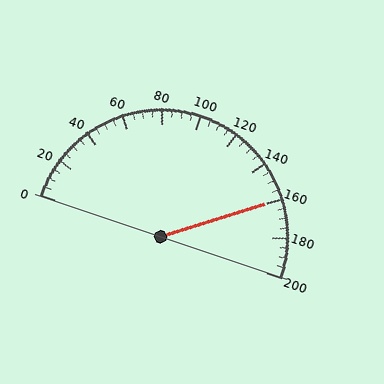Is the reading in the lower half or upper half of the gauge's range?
The reading is in the upper half of the range (0 to 200).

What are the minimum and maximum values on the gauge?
The gauge ranges from 0 to 200.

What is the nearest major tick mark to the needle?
The nearest major tick mark is 160.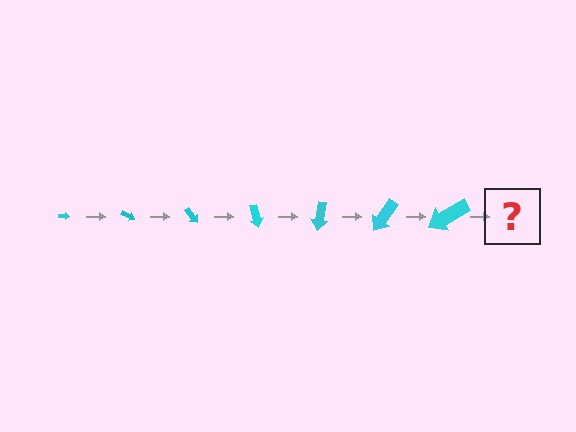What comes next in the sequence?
The next element should be an arrow, larger than the previous one and rotated 175 degrees from the start.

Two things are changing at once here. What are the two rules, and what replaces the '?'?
The two rules are that the arrow grows larger each step and it rotates 25 degrees each step. The '?' should be an arrow, larger than the previous one and rotated 175 degrees from the start.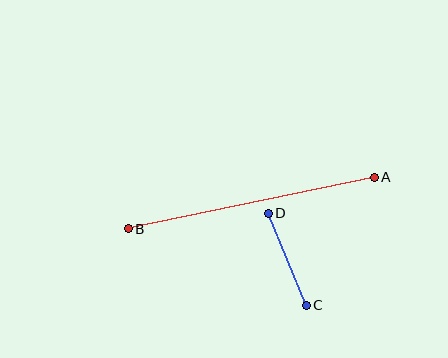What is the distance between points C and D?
The distance is approximately 100 pixels.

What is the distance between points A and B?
The distance is approximately 251 pixels.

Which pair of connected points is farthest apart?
Points A and B are farthest apart.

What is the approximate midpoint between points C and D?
The midpoint is at approximately (287, 259) pixels.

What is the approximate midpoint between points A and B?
The midpoint is at approximately (251, 203) pixels.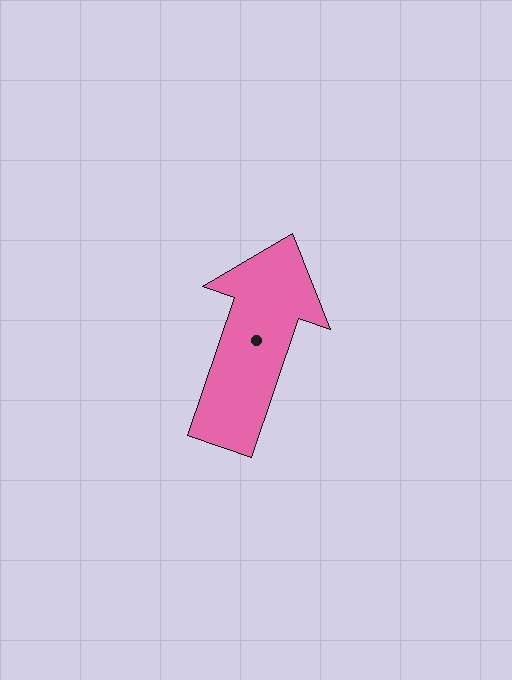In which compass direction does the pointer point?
North.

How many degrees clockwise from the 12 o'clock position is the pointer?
Approximately 19 degrees.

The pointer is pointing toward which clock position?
Roughly 1 o'clock.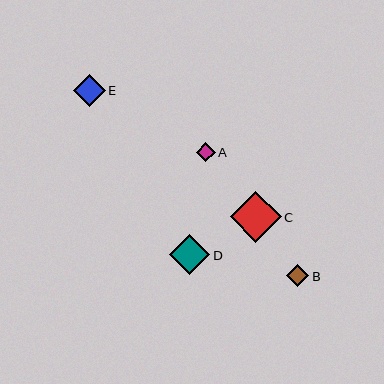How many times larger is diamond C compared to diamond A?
Diamond C is approximately 2.7 times the size of diamond A.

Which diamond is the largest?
Diamond C is the largest with a size of approximately 51 pixels.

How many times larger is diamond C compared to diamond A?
Diamond C is approximately 2.7 times the size of diamond A.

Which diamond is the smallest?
Diamond A is the smallest with a size of approximately 19 pixels.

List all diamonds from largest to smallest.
From largest to smallest: C, D, E, B, A.